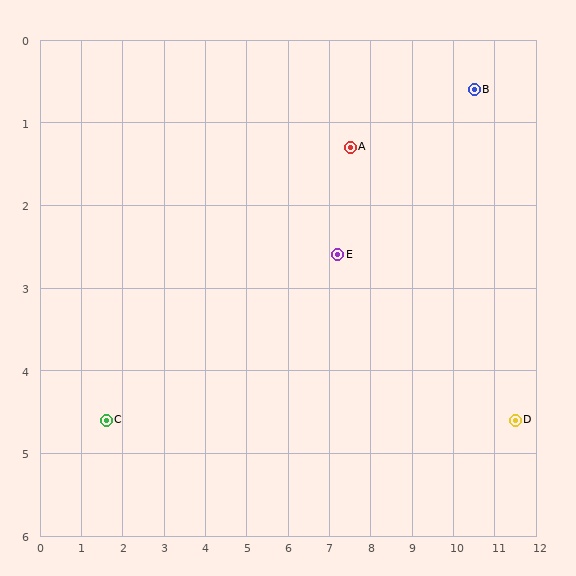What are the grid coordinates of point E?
Point E is at approximately (7.2, 2.6).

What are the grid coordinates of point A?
Point A is at approximately (7.5, 1.3).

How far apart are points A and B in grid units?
Points A and B are about 3.1 grid units apart.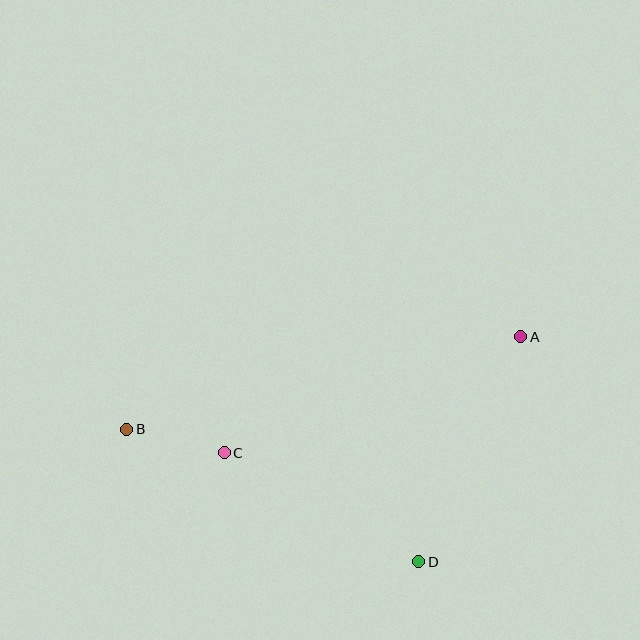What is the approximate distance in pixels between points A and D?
The distance between A and D is approximately 247 pixels.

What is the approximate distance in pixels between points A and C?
The distance between A and C is approximately 318 pixels.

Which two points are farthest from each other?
Points A and B are farthest from each other.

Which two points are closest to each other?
Points B and C are closest to each other.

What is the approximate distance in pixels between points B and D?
The distance between B and D is approximately 321 pixels.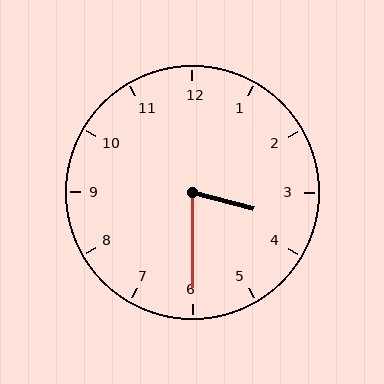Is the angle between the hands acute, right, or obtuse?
It is acute.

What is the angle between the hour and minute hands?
Approximately 75 degrees.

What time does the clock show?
3:30.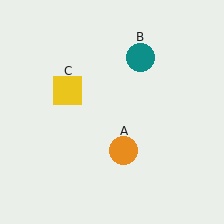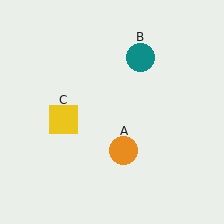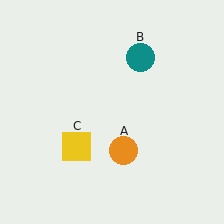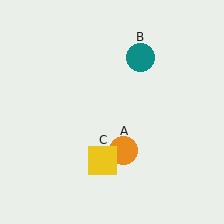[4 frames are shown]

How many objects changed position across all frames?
1 object changed position: yellow square (object C).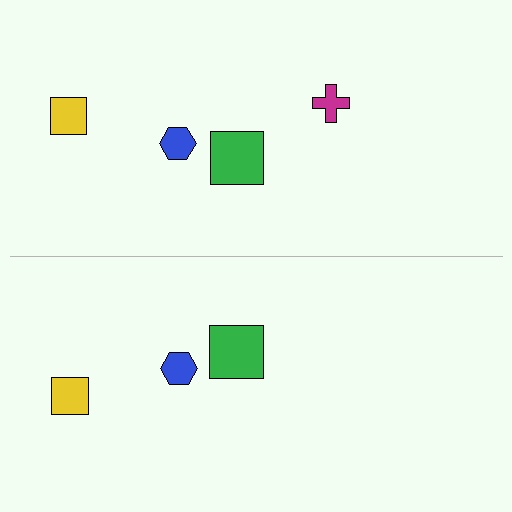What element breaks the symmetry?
A magenta cross is missing from the bottom side.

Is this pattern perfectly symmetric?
No, the pattern is not perfectly symmetric. A magenta cross is missing from the bottom side.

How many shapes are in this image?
There are 7 shapes in this image.